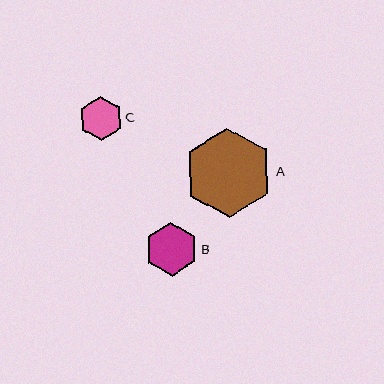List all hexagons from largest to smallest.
From largest to smallest: A, B, C.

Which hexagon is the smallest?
Hexagon C is the smallest with a size of approximately 44 pixels.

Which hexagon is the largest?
Hexagon A is the largest with a size of approximately 90 pixels.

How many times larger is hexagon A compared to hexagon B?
Hexagon A is approximately 1.7 times the size of hexagon B.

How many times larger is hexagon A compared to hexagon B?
Hexagon A is approximately 1.7 times the size of hexagon B.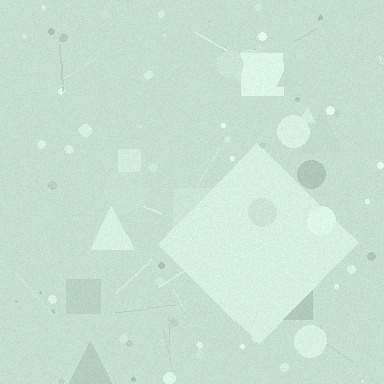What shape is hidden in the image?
A diamond is hidden in the image.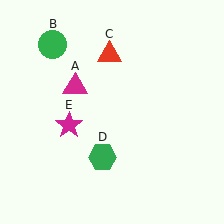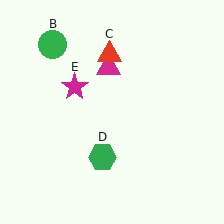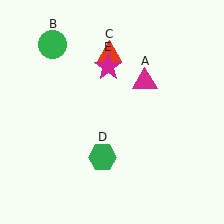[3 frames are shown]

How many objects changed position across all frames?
2 objects changed position: magenta triangle (object A), magenta star (object E).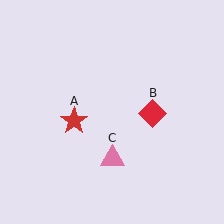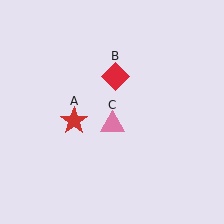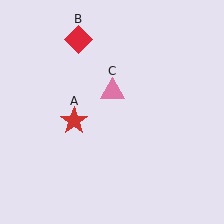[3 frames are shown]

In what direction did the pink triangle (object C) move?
The pink triangle (object C) moved up.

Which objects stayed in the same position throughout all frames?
Red star (object A) remained stationary.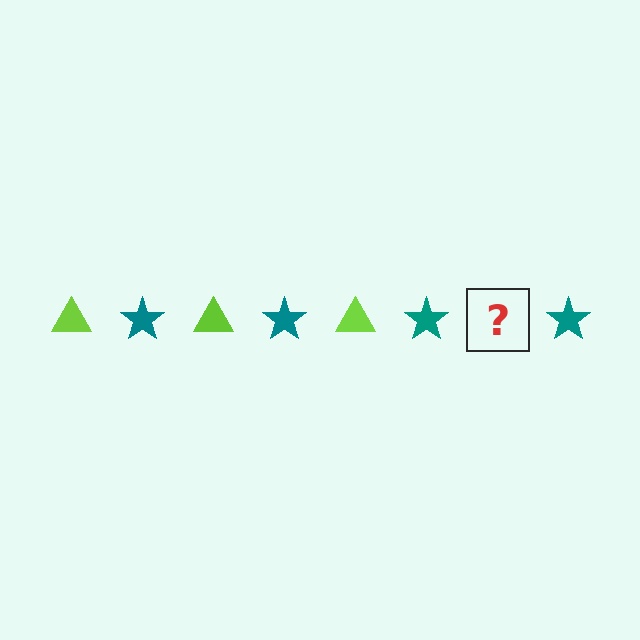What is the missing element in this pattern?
The missing element is a lime triangle.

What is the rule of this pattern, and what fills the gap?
The rule is that the pattern alternates between lime triangle and teal star. The gap should be filled with a lime triangle.